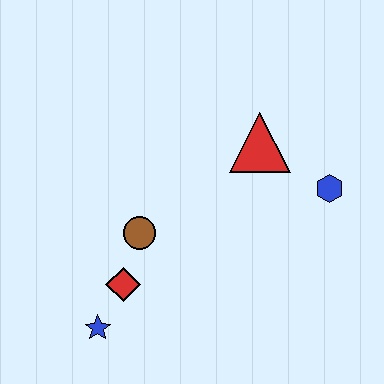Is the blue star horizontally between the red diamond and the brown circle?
No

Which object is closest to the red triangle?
The blue hexagon is closest to the red triangle.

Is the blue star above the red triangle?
No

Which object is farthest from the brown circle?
The blue hexagon is farthest from the brown circle.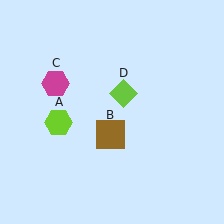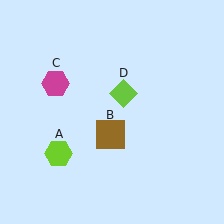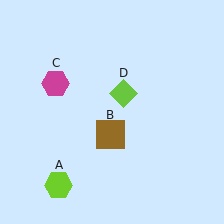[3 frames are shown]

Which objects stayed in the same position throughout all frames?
Brown square (object B) and magenta hexagon (object C) and lime diamond (object D) remained stationary.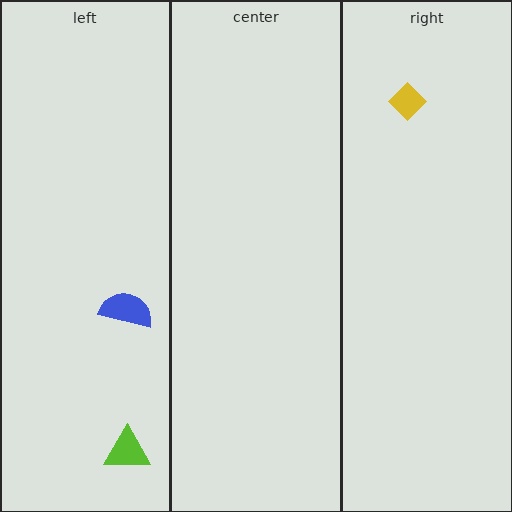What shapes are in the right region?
The yellow diamond.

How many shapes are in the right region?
1.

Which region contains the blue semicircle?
The left region.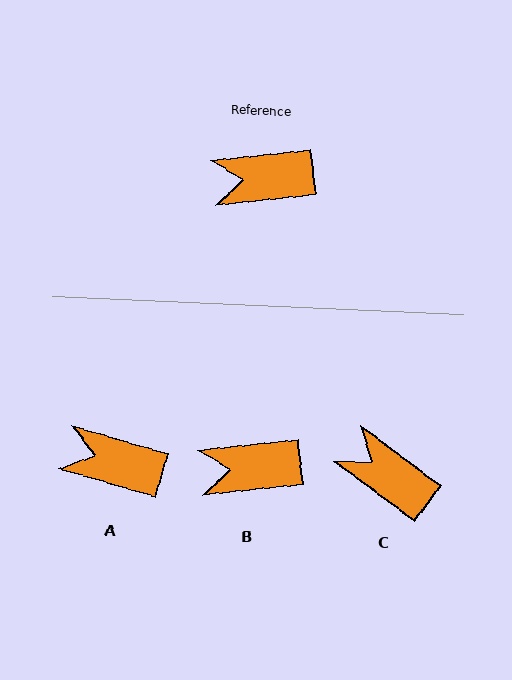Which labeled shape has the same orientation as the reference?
B.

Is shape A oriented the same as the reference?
No, it is off by about 22 degrees.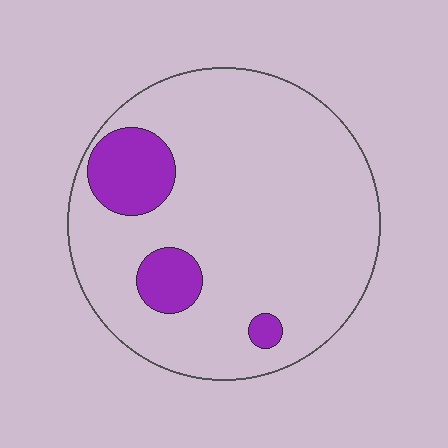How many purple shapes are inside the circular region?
3.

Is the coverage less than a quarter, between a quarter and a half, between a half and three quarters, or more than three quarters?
Less than a quarter.